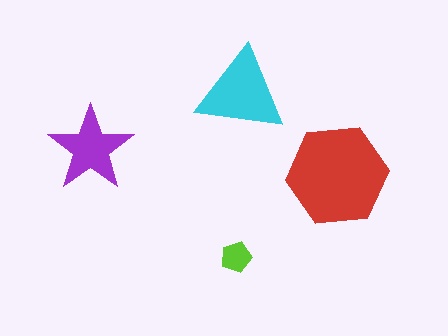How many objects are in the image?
There are 4 objects in the image.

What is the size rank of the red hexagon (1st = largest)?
1st.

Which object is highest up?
The cyan triangle is topmost.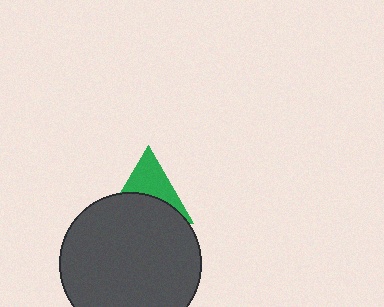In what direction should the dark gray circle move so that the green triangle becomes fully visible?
The dark gray circle should move down. That is the shortest direction to clear the overlap and leave the green triangle fully visible.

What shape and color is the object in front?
The object in front is a dark gray circle.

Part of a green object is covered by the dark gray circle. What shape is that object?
It is a triangle.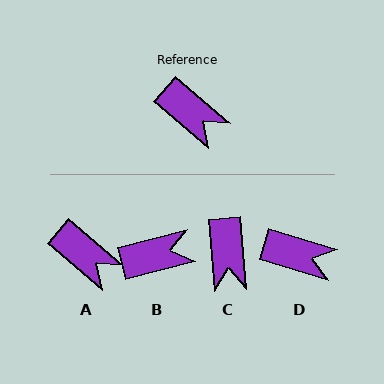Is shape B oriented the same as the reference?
No, it is off by about 55 degrees.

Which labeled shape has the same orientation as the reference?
A.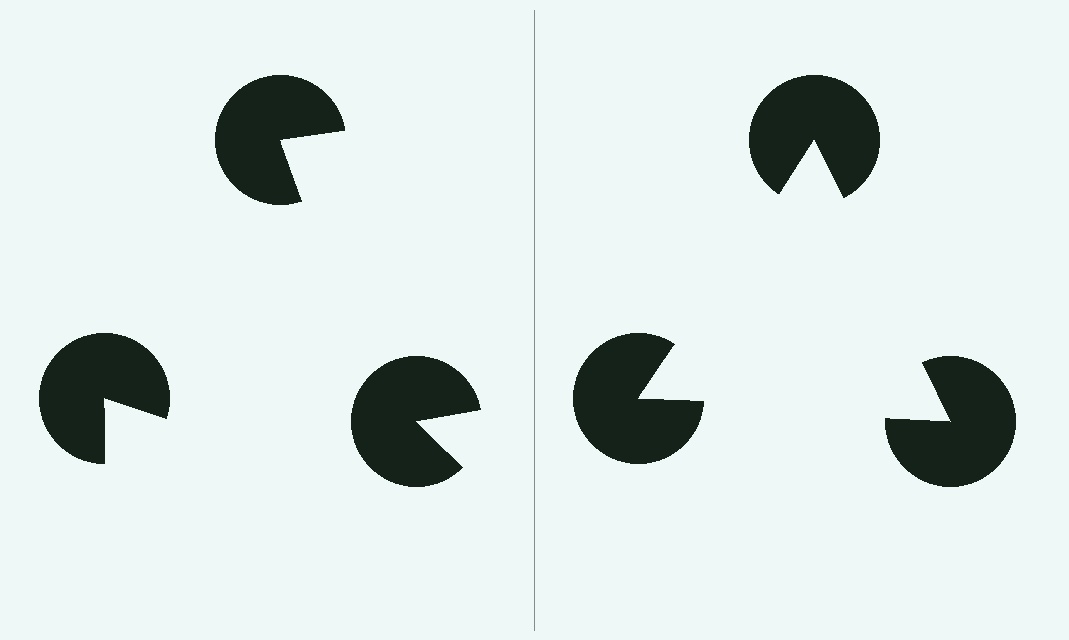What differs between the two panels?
The pac-man discs are positioned identically on both sides; only the wedge orientations differ. On the right they align to a triangle; on the left they are misaligned.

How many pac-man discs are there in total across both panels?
6 — 3 on each side.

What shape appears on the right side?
An illusory triangle.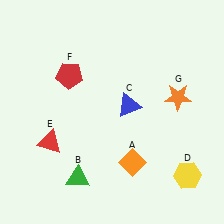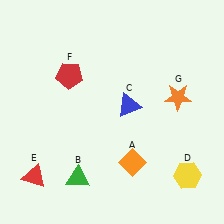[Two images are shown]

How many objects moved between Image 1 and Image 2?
1 object moved between the two images.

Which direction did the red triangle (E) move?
The red triangle (E) moved down.